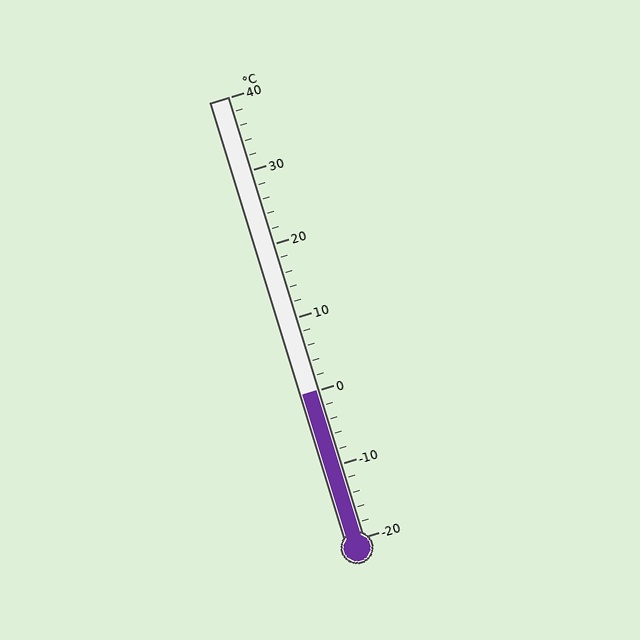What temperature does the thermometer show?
The thermometer shows approximately 0°C.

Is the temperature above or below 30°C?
The temperature is below 30°C.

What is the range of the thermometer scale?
The thermometer scale ranges from -20°C to 40°C.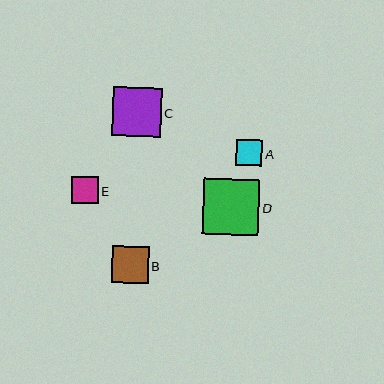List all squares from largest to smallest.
From largest to smallest: D, C, B, E, A.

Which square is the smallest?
Square A is the smallest with a size of approximately 26 pixels.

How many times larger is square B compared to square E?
Square B is approximately 1.4 times the size of square E.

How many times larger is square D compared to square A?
Square D is approximately 2.2 times the size of square A.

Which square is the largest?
Square D is the largest with a size of approximately 57 pixels.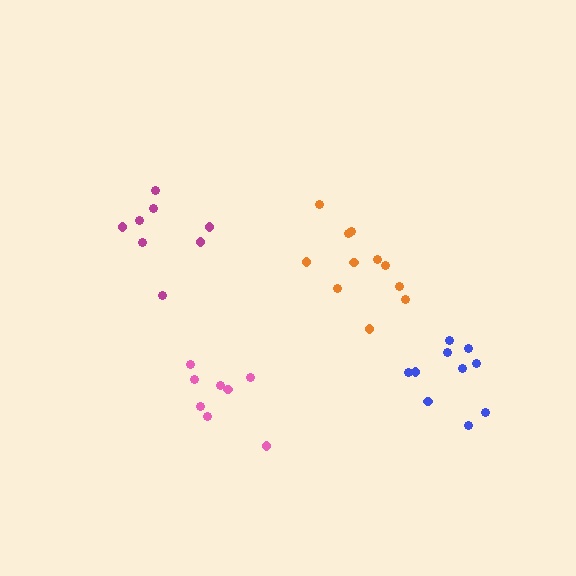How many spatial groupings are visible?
There are 4 spatial groupings.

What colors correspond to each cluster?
The clusters are colored: pink, magenta, orange, blue.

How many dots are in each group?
Group 1: 8 dots, Group 2: 8 dots, Group 3: 11 dots, Group 4: 10 dots (37 total).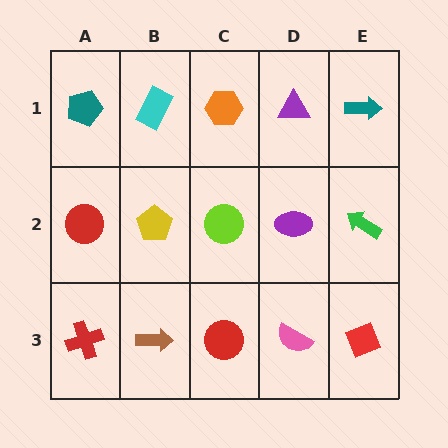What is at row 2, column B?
A yellow pentagon.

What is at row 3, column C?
A red circle.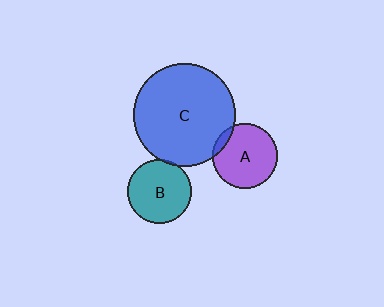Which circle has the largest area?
Circle C (blue).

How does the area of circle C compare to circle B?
Approximately 2.6 times.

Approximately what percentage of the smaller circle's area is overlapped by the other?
Approximately 5%.